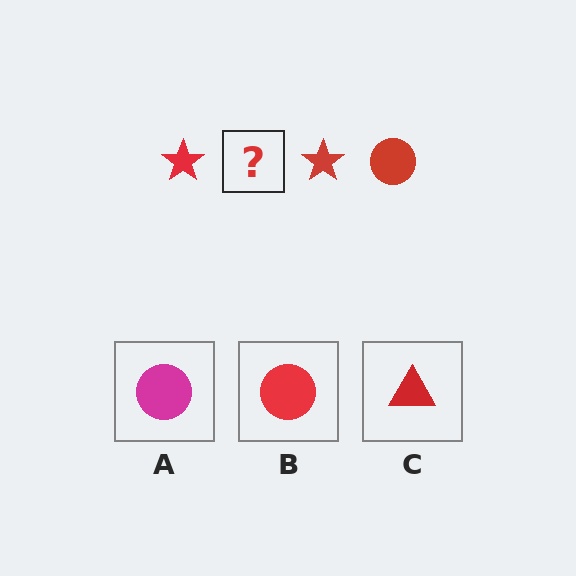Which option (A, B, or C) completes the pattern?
B.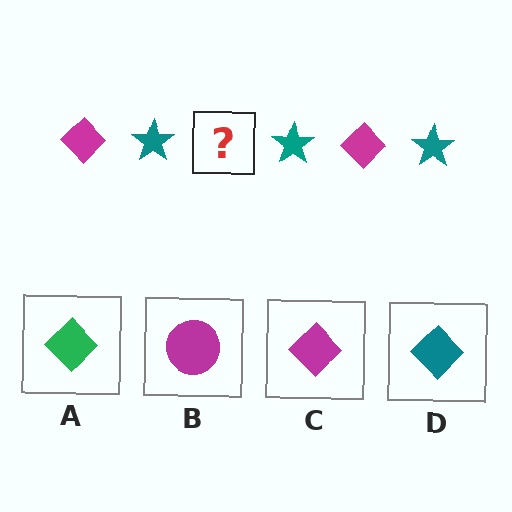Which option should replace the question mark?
Option C.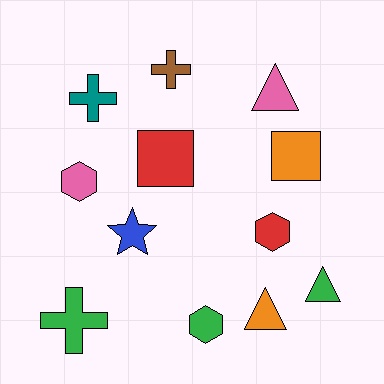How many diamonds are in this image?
There are no diamonds.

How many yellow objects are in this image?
There are no yellow objects.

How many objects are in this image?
There are 12 objects.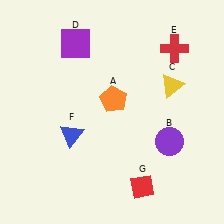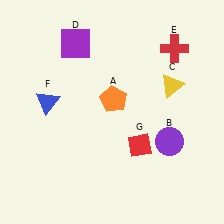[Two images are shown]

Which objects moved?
The objects that moved are: the blue triangle (F), the red diamond (G).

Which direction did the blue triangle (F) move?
The blue triangle (F) moved up.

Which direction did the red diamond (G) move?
The red diamond (G) moved up.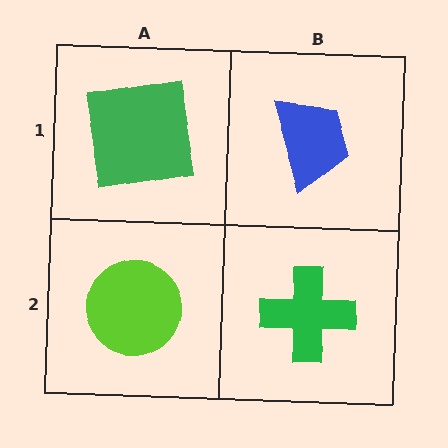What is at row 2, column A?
A lime circle.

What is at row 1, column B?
A blue trapezoid.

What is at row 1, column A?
A green square.